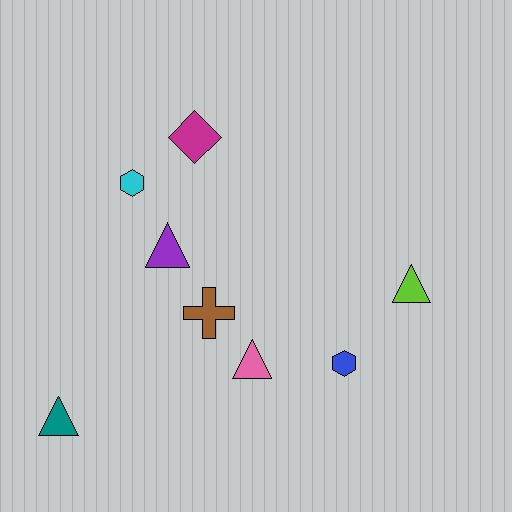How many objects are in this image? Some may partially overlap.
There are 8 objects.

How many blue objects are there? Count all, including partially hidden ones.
There is 1 blue object.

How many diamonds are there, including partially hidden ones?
There is 1 diamond.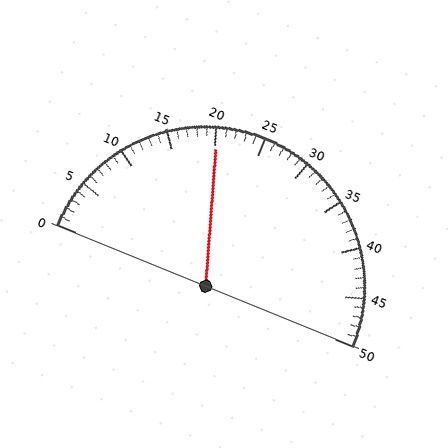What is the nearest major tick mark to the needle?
The nearest major tick mark is 20.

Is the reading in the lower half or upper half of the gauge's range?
The reading is in the lower half of the range (0 to 50).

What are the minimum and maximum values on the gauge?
The gauge ranges from 0 to 50.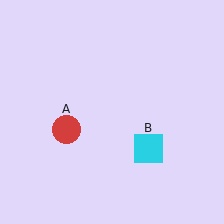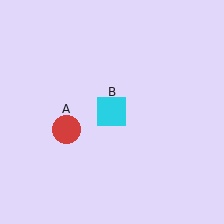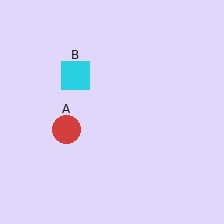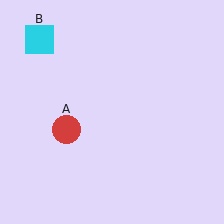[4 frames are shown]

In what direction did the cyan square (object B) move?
The cyan square (object B) moved up and to the left.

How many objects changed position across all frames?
1 object changed position: cyan square (object B).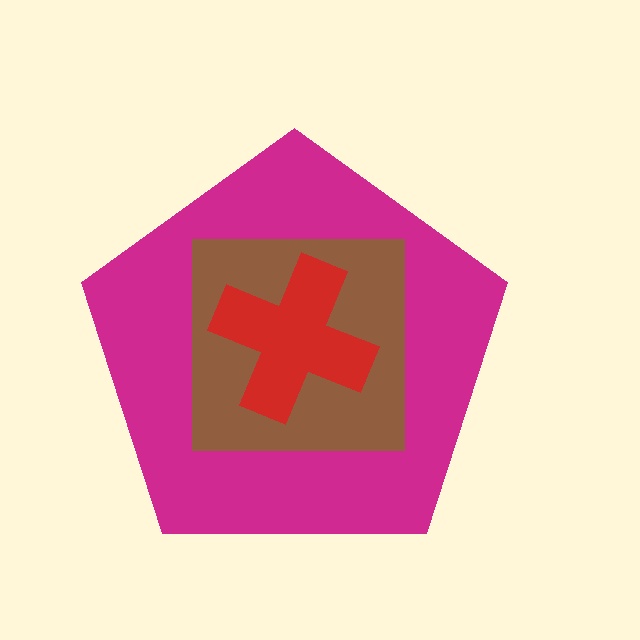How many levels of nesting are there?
3.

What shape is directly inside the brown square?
The red cross.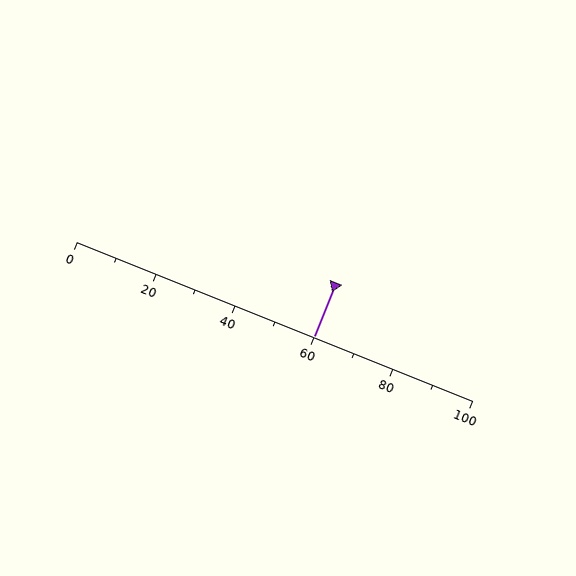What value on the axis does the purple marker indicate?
The marker indicates approximately 60.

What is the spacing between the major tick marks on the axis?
The major ticks are spaced 20 apart.